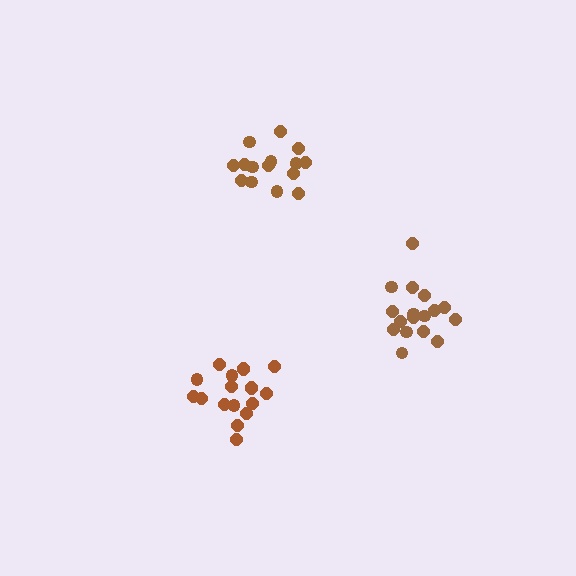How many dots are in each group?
Group 1: 17 dots, Group 2: 15 dots, Group 3: 18 dots (50 total).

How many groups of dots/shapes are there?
There are 3 groups.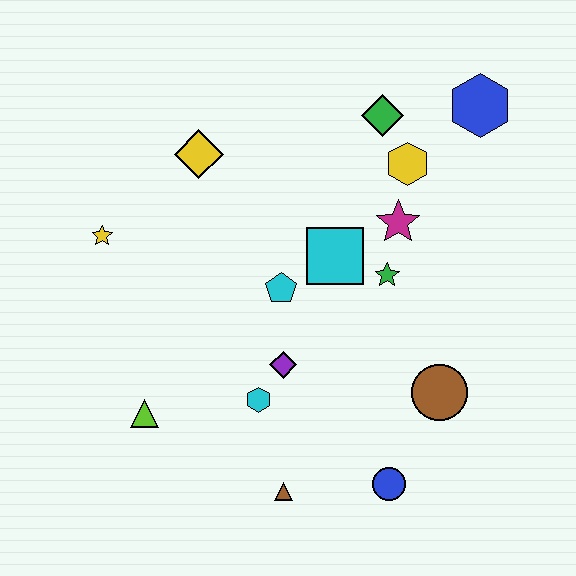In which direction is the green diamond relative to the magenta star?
The green diamond is above the magenta star.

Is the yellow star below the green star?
No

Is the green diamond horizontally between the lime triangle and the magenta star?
Yes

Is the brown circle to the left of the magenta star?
No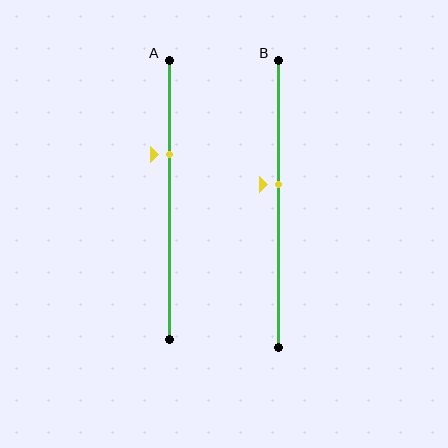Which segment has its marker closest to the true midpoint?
Segment B has its marker closest to the true midpoint.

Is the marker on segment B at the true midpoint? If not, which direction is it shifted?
No, the marker on segment B is shifted upward by about 7% of the segment length.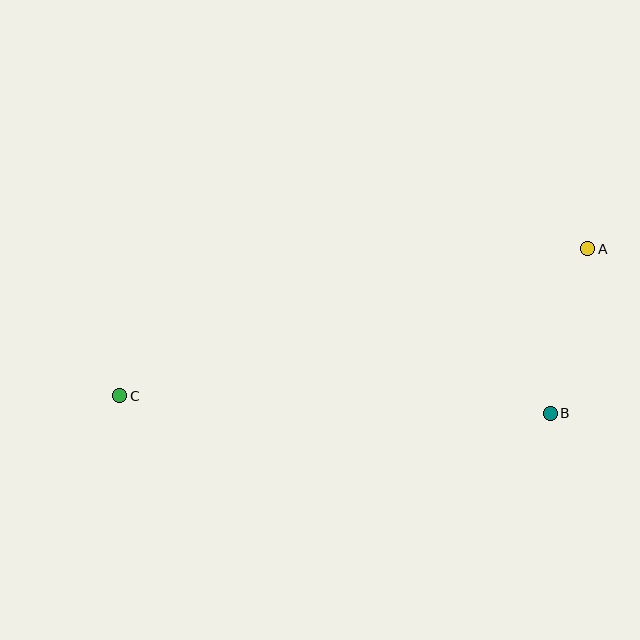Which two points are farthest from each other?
Points A and C are farthest from each other.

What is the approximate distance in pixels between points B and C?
The distance between B and C is approximately 431 pixels.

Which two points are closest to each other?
Points A and B are closest to each other.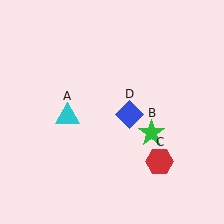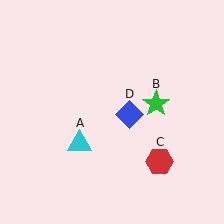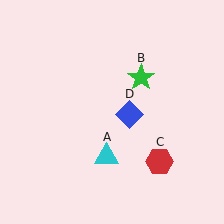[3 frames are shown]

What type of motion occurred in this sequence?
The cyan triangle (object A), green star (object B) rotated counterclockwise around the center of the scene.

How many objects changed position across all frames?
2 objects changed position: cyan triangle (object A), green star (object B).